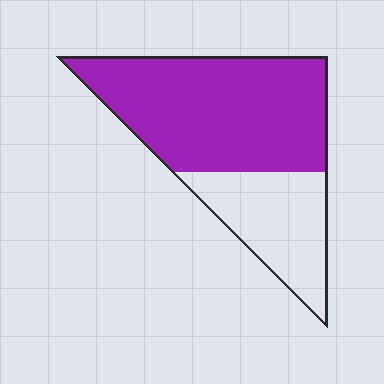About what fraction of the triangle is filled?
About two thirds (2/3).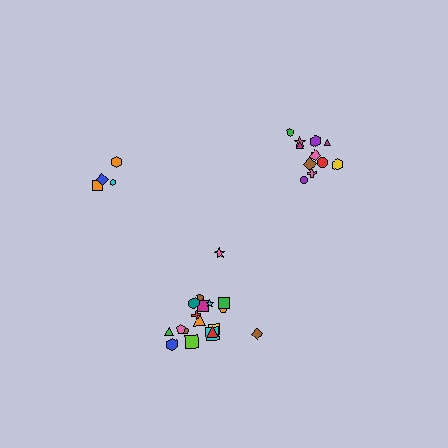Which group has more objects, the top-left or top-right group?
The top-right group.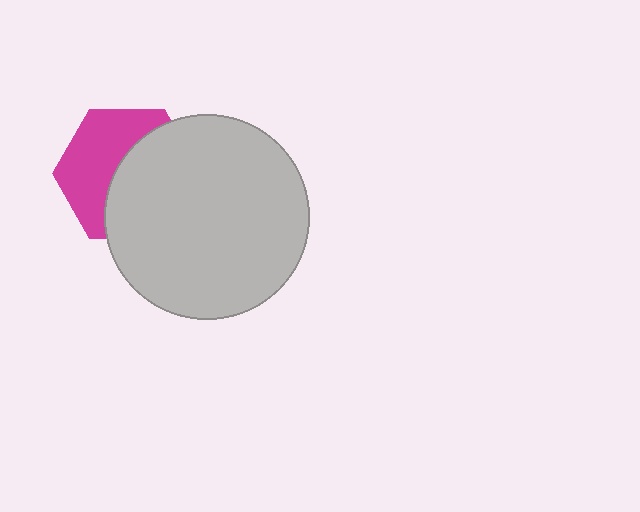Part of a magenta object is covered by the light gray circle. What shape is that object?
It is a hexagon.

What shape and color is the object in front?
The object in front is a light gray circle.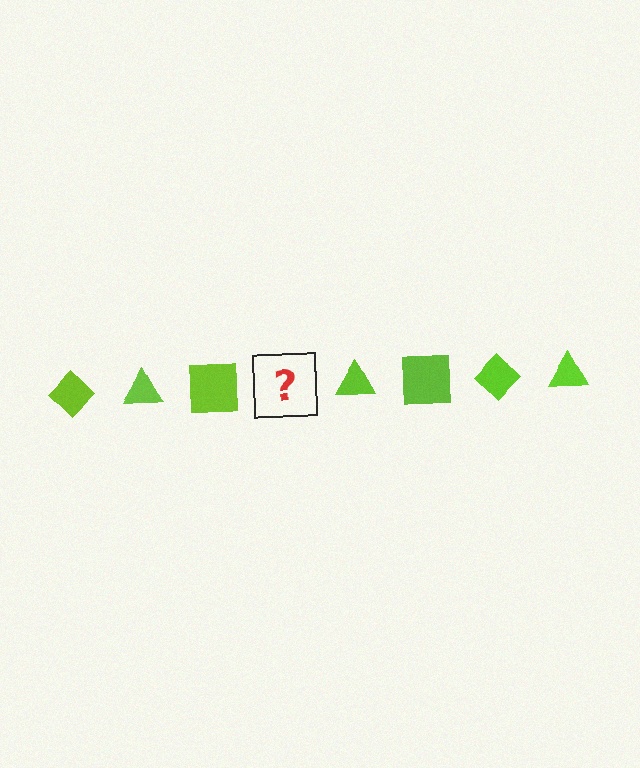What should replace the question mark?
The question mark should be replaced with a lime diamond.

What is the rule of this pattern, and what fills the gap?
The rule is that the pattern cycles through diamond, triangle, square shapes in lime. The gap should be filled with a lime diamond.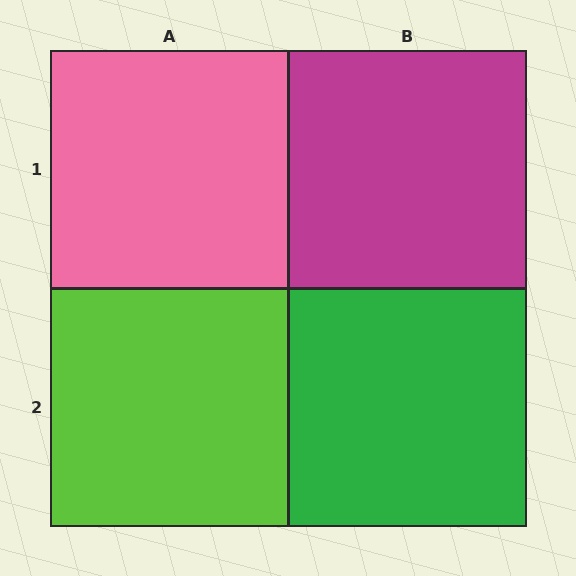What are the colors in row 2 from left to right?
Lime, green.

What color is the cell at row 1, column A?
Pink.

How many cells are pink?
1 cell is pink.